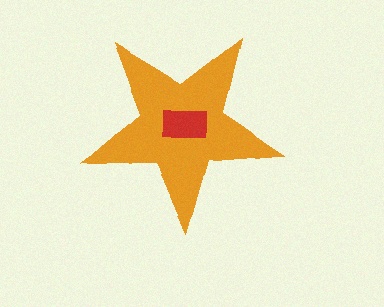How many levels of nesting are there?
2.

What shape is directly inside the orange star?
The red rectangle.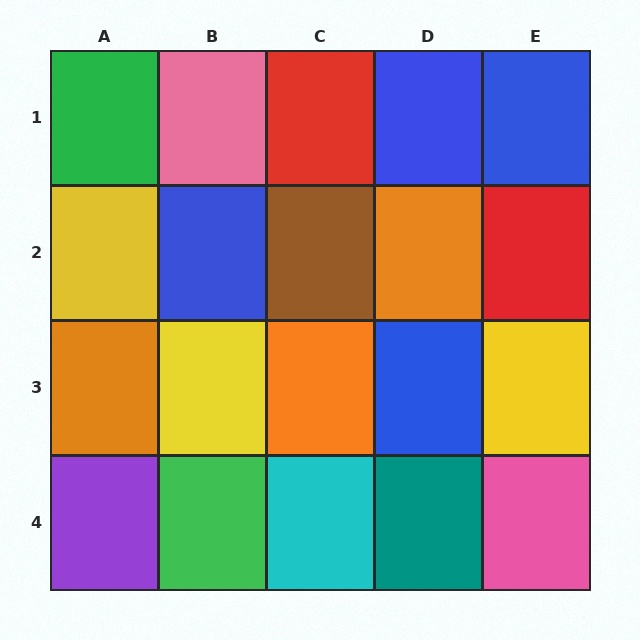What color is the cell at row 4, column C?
Cyan.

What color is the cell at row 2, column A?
Yellow.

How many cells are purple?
1 cell is purple.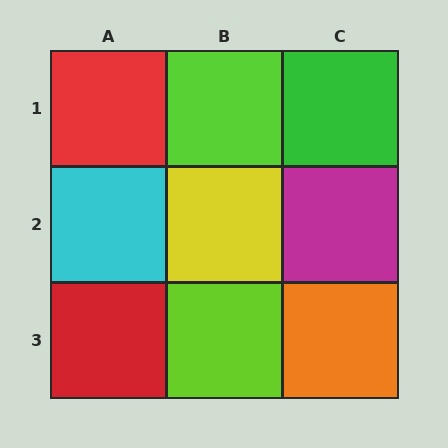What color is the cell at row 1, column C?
Green.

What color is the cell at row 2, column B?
Yellow.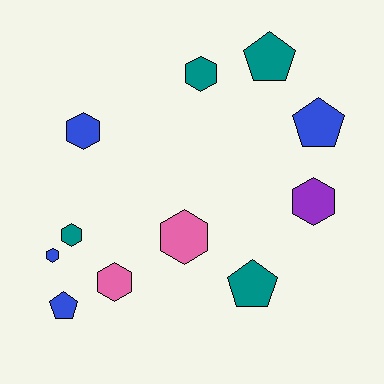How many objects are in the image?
There are 11 objects.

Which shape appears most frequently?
Hexagon, with 7 objects.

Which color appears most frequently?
Blue, with 4 objects.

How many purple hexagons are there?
There is 1 purple hexagon.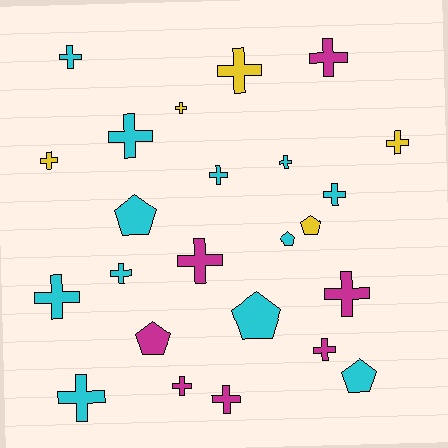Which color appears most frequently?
Cyan, with 12 objects.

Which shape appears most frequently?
Cross, with 18 objects.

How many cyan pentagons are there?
There are 4 cyan pentagons.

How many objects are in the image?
There are 24 objects.